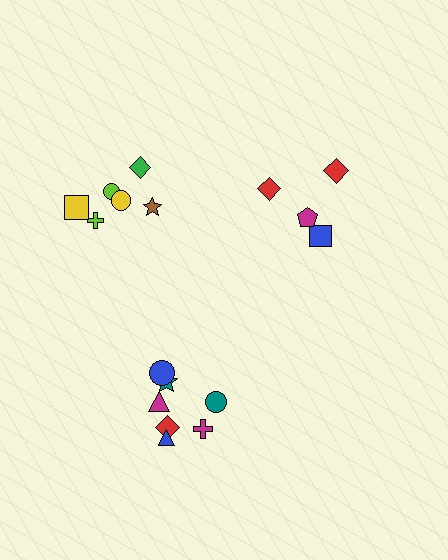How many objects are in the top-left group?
There are 6 objects.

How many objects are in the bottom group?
There are 7 objects.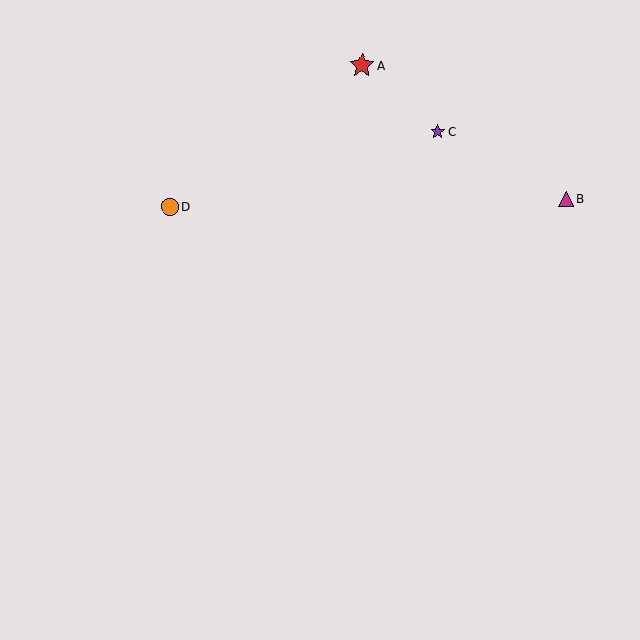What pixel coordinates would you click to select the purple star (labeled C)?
Click at (438, 132) to select the purple star C.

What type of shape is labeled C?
Shape C is a purple star.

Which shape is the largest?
The red star (labeled A) is the largest.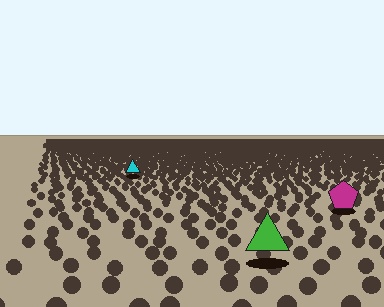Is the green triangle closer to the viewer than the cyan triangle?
Yes. The green triangle is closer — you can tell from the texture gradient: the ground texture is coarser near it.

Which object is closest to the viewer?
The green triangle is closest. The texture marks near it are larger and more spread out.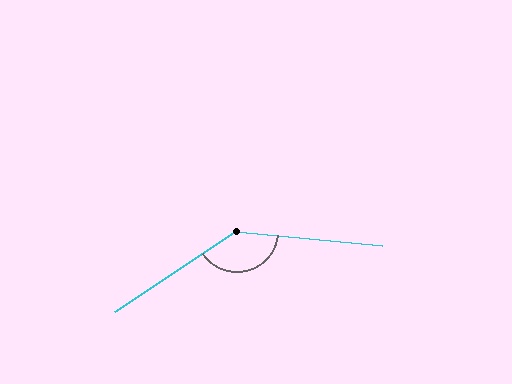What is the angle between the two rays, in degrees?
Approximately 141 degrees.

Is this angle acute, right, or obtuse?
It is obtuse.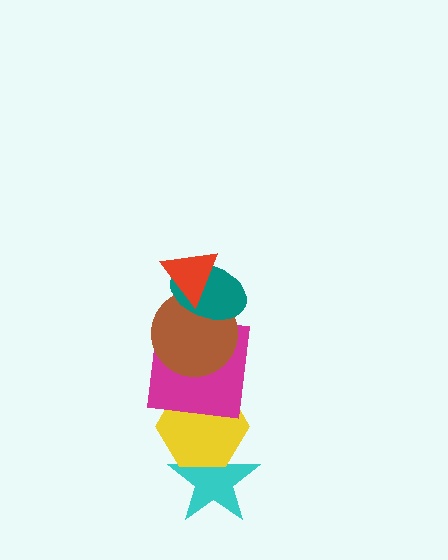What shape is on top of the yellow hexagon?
The magenta square is on top of the yellow hexagon.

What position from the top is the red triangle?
The red triangle is 1st from the top.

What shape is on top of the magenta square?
The brown circle is on top of the magenta square.